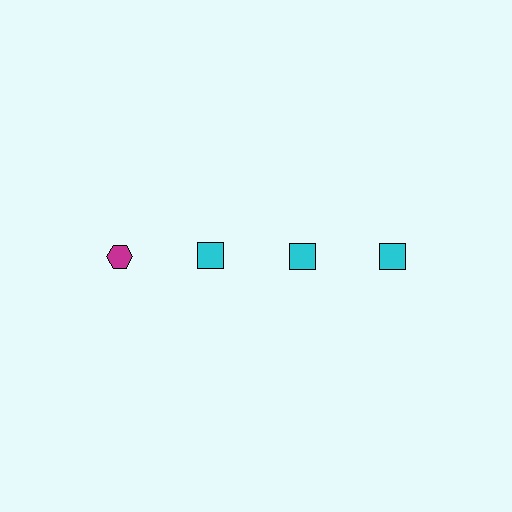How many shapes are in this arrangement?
There are 4 shapes arranged in a grid pattern.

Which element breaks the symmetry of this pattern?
The magenta hexagon in the top row, leftmost column breaks the symmetry. All other shapes are cyan squares.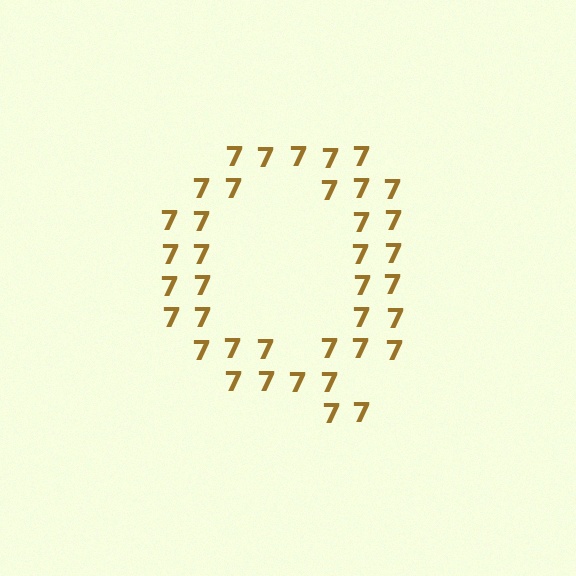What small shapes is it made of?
It is made of small digit 7's.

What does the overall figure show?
The overall figure shows the letter Q.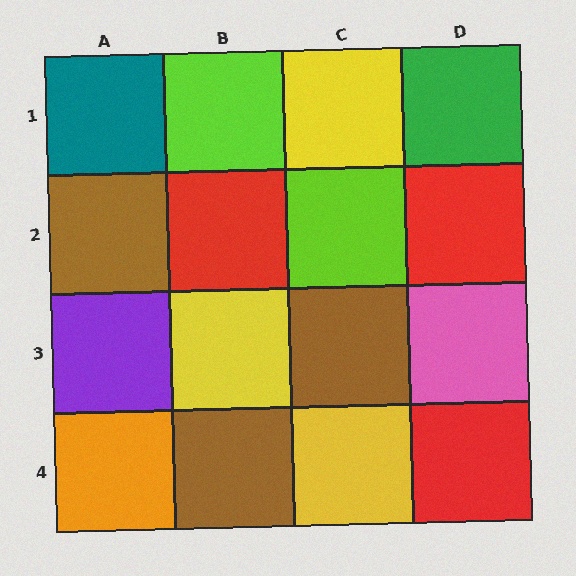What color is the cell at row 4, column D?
Red.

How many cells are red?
3 cells are red.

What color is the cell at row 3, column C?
Brown.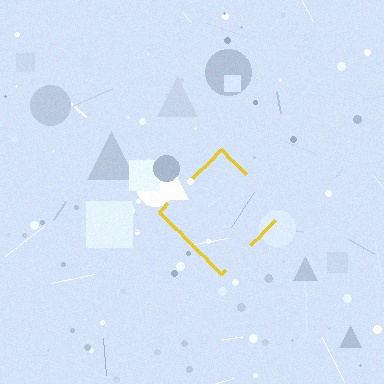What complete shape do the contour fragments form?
The contour fragments form a diamond.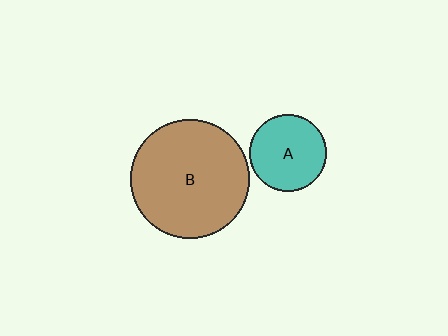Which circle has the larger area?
Circle B (brown).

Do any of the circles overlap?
No, none of the circles overlap.